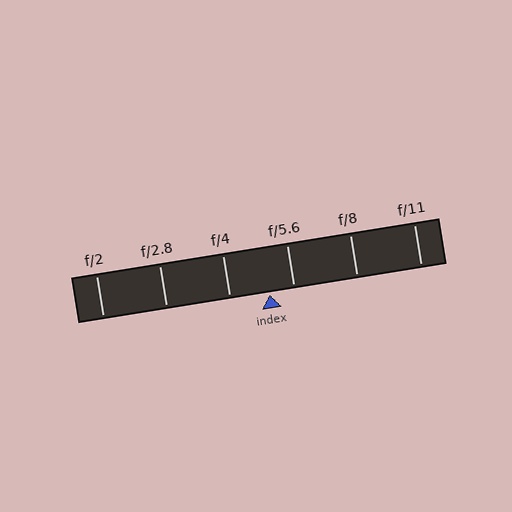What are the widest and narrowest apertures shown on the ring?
The widest aperture shown is f/2 and the narrowest is f/11.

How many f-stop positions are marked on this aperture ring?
There are 6 f-stop positions marked.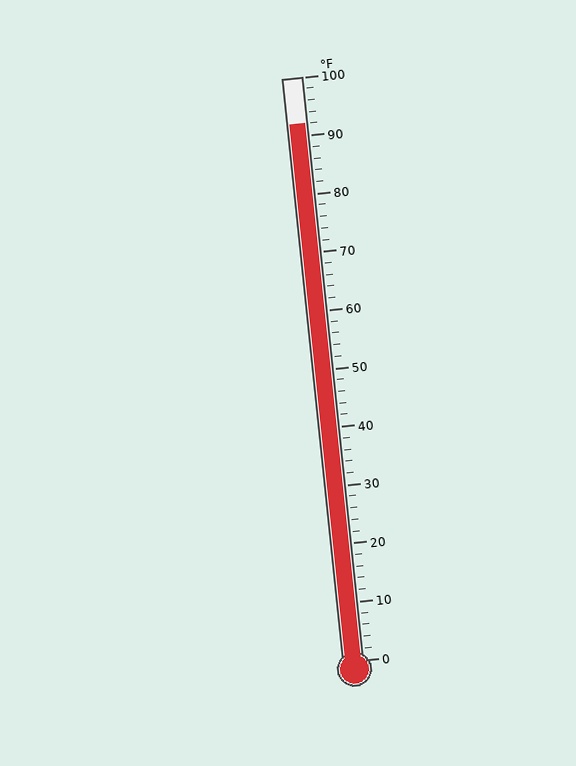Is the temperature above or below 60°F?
The temperature is above 60°F.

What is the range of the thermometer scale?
The thermometer scale ranges from 0°F to 100°F.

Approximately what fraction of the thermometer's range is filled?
The thermometer is filled to approximately 90% of its range.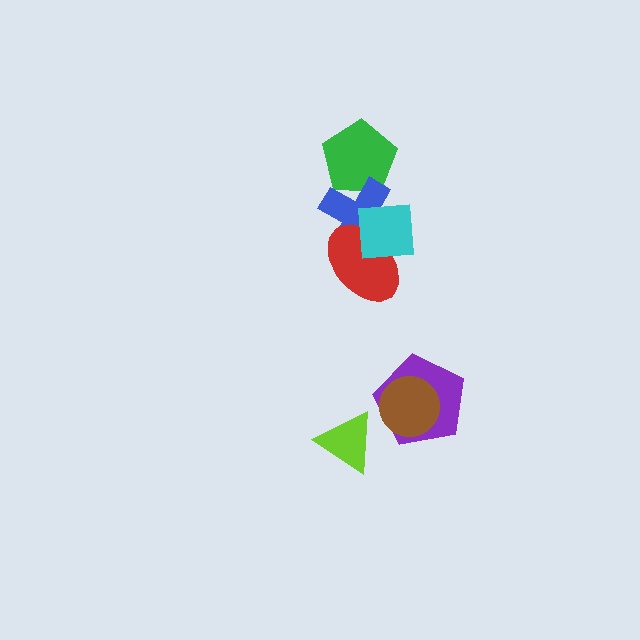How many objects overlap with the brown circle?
1 object overlaps with the brown circle.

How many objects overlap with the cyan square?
2 objects overlap with the cyan square.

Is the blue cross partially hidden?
Yes, it is partially covered by another shape.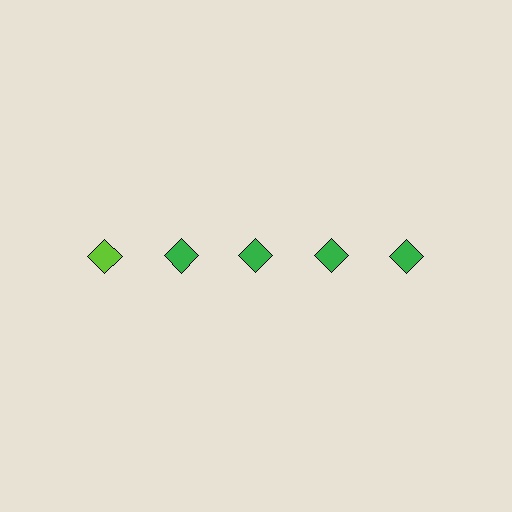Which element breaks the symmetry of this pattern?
The lime diamond in the top row, leftmost column breaks the symmetry. All other shapes are green diamonds.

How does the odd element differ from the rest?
It has a different color: lime instead of green.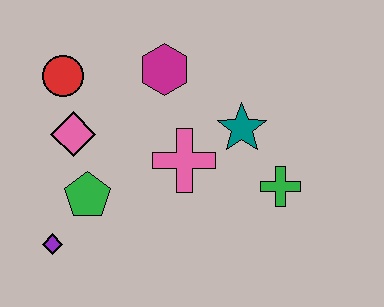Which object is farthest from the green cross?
The red circle is farthest from the green cross.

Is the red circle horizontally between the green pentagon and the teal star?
No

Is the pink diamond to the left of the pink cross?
Yes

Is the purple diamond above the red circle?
No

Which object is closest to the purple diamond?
The green pentagon is closest to the purple diamond.